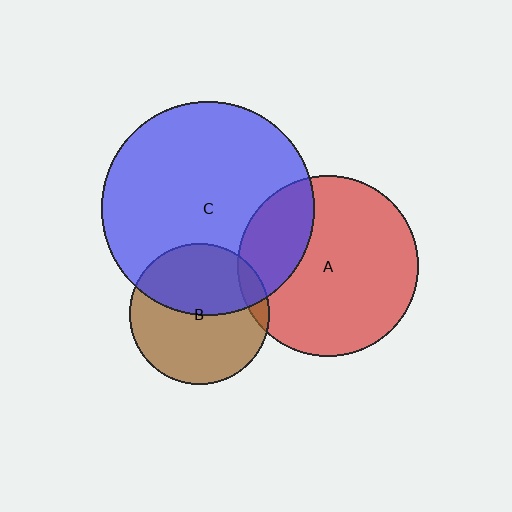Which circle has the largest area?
Circle C (blue).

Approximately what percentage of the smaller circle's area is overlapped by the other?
Approximately 25%.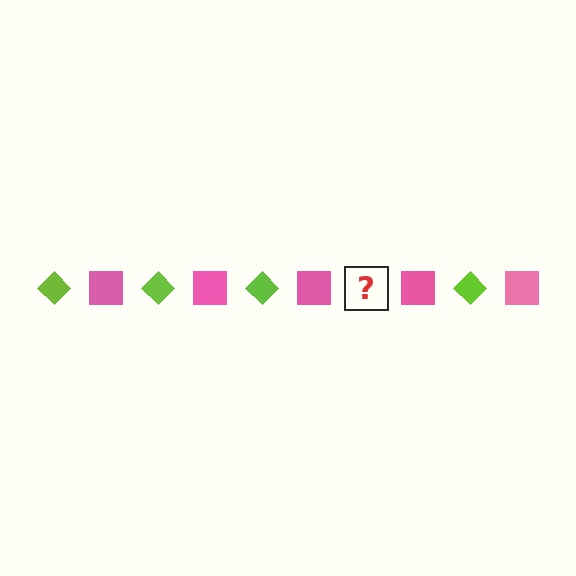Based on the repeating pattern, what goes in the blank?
The blank should be a lime diamond.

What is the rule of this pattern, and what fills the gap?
The rule is that the pattern alternates between lime diamond and pink square. The gap should be filled with a lime diamond.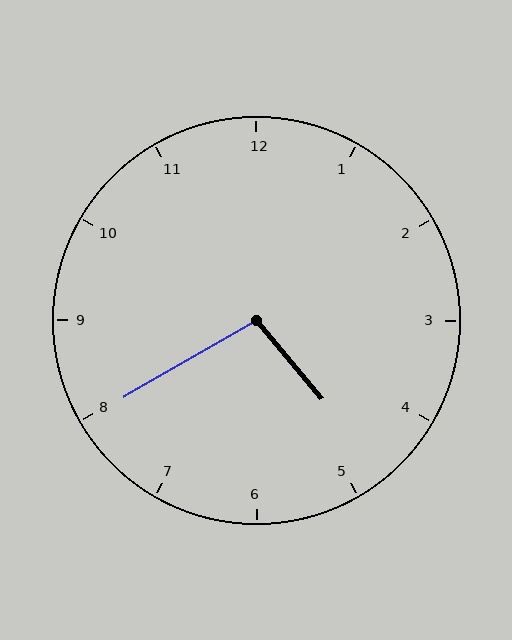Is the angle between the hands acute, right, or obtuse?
It is obtuse.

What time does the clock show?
4:40.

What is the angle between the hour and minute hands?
Approximately 100 degrees.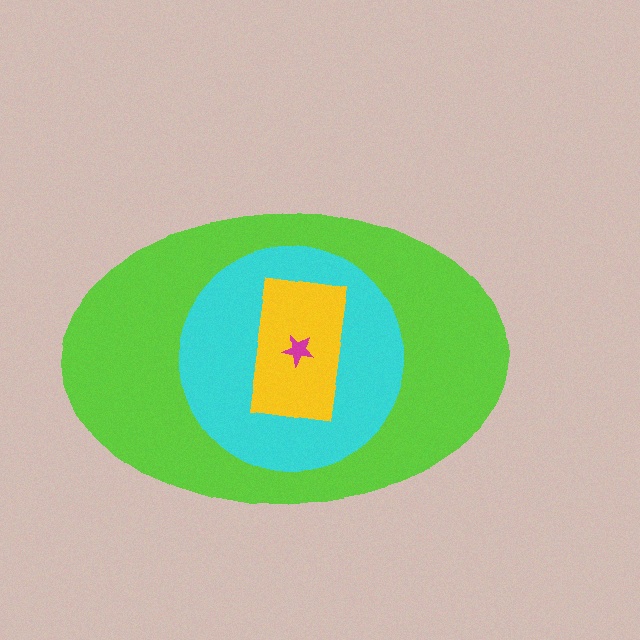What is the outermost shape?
The lime ellipse.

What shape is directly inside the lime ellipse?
The cyan circle.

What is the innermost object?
The magenta star.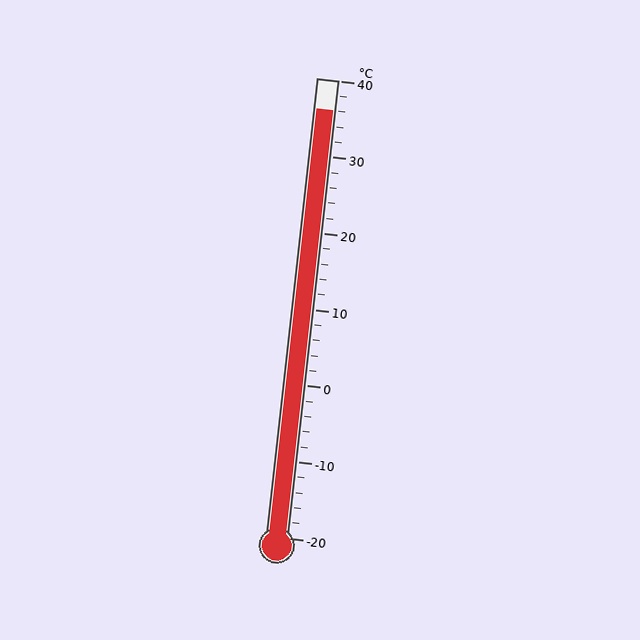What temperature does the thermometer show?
The thermometer shows approximately 36°C.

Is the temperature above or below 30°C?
The temperature is above 30°C.